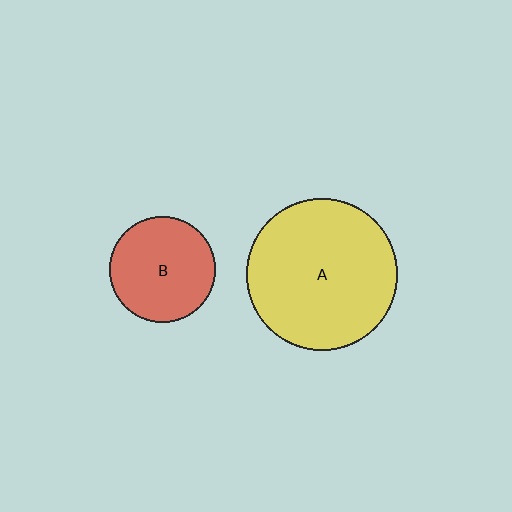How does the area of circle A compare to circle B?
Approximately 2.0 times.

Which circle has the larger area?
Circle A (yellow).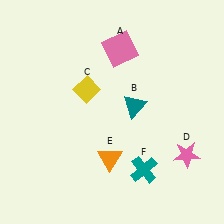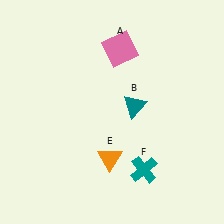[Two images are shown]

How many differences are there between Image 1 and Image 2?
There are 2 differences between the two images.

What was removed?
The pink star (D), the yellow diamond (C) were removed in Image 2.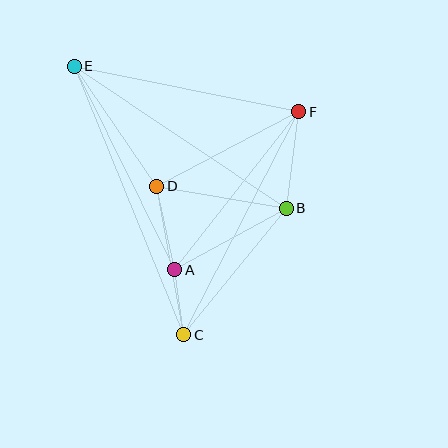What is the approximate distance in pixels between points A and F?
The distance between A and F is approximately 201 pixels.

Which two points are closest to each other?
Points A and C are closest to each other.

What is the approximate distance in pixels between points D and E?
The distance between D and E is approximately 146 pixels.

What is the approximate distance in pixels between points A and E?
The distance between A and E is approximately 227 pixels.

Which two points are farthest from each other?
Points C and E are farthest from each other.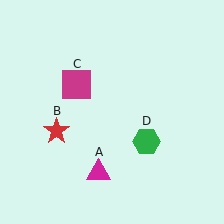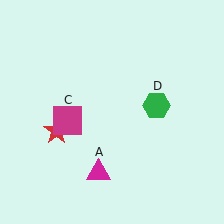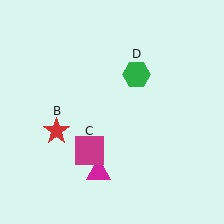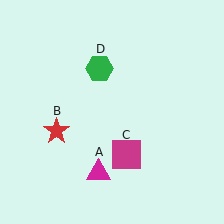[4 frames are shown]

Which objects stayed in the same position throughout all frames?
Magenta triangle (object A) and red star (object B) remained stationary.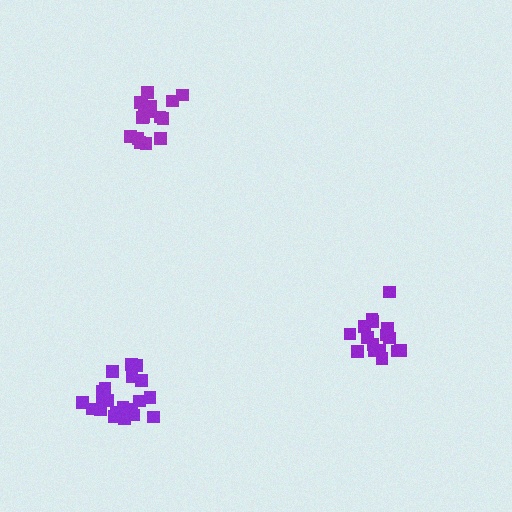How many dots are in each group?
Group 1: 17 dots, Group 2: 16 dots, Group 3: 21 dots (54 total).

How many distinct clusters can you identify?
There are 3 distinct clusters.